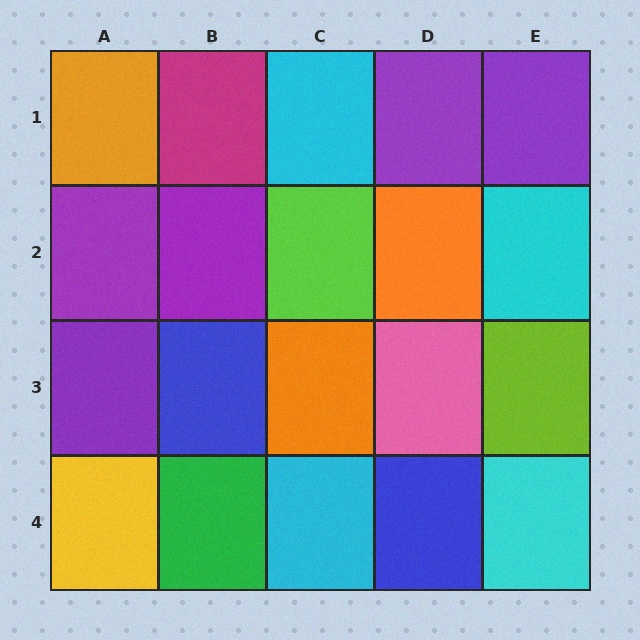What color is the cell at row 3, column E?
Lime.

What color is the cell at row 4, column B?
Green.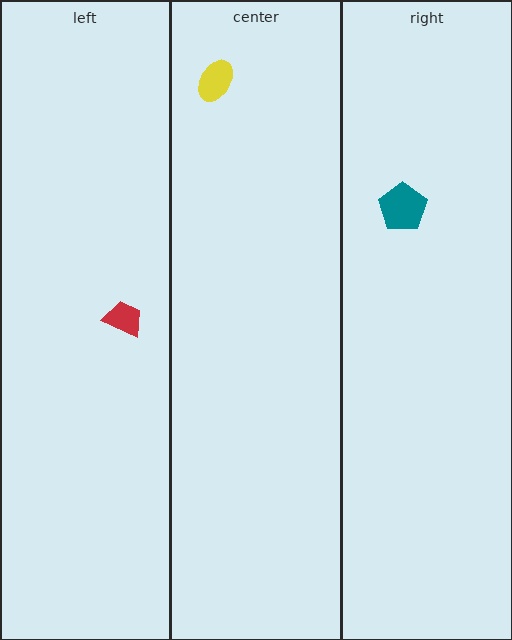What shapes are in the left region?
The red trapezoid.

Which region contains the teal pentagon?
The right region.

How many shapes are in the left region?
1.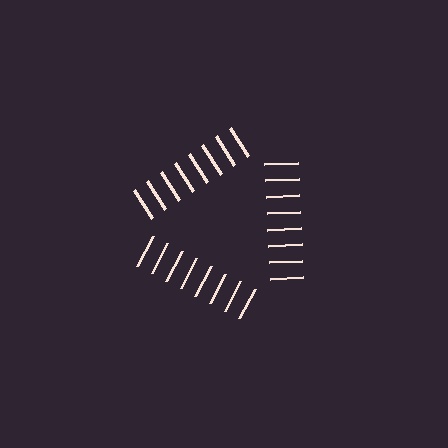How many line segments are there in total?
24 — 8 along each of the 3 edges.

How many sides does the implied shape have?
3 sides — the line-ends trace a triangle.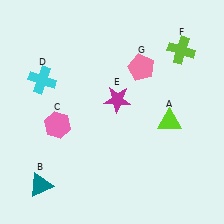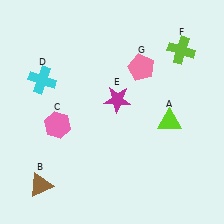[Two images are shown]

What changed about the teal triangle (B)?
In Image 1, B is teal. In Image 2, it changed to brown.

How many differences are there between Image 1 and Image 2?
There is 1 difference between the two images.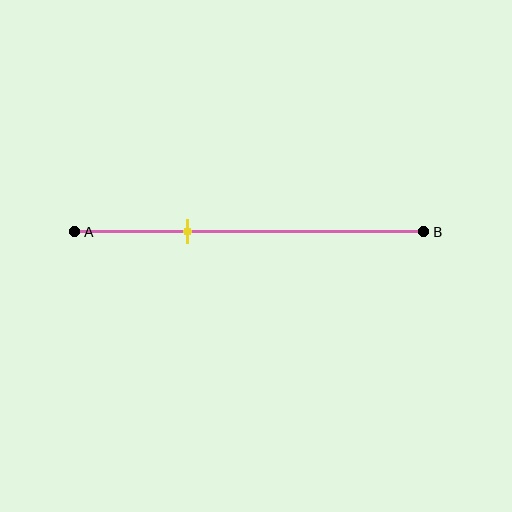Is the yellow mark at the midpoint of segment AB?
No, the mark is at about 30% from A, not at the 50% midpoint.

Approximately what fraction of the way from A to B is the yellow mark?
The yellow mark is approximately 30% of the way from A to B.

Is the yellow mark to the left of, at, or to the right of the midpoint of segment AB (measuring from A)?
The yellow mark is to the left of the midpoint of segment AB.